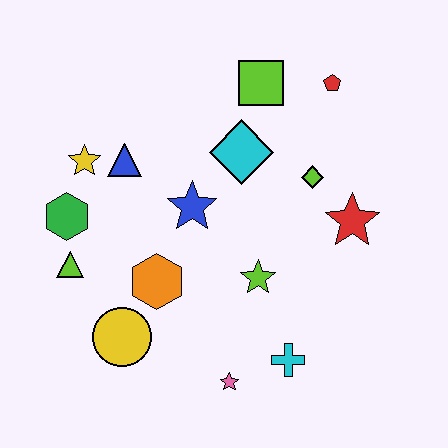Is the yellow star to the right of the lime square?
No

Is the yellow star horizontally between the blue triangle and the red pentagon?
No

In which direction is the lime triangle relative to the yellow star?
The lime triangle is below the yellow star.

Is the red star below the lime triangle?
No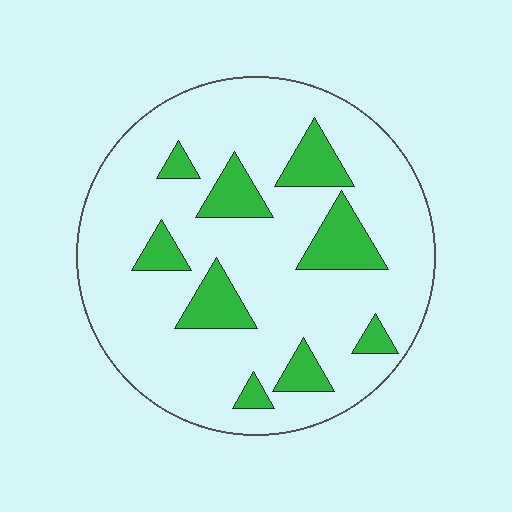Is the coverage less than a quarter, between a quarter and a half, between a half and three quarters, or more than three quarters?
Less than a quarter.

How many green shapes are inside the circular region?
9.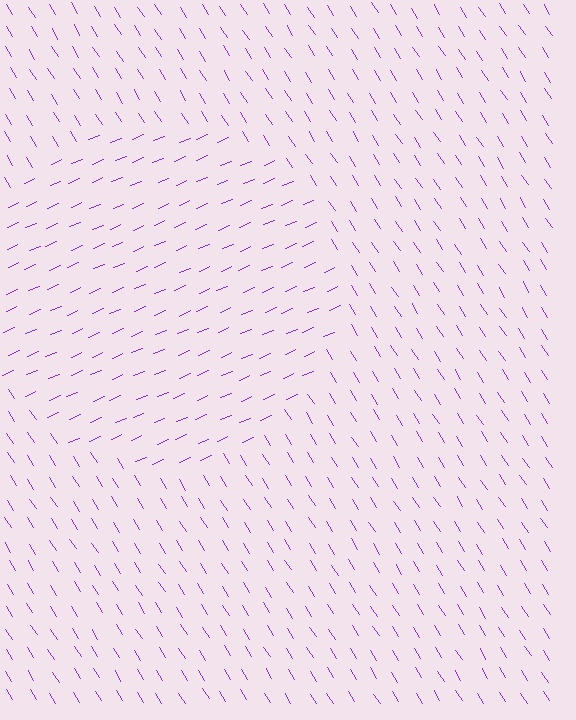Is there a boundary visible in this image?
Yes, there is a texture boundary formed by a change in line orientation.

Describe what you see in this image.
The image is filled with small purple line segments. A circle region in the image has lines oriented differently from the surrounding lines, creating a visible texture boundary.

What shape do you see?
I see a circle.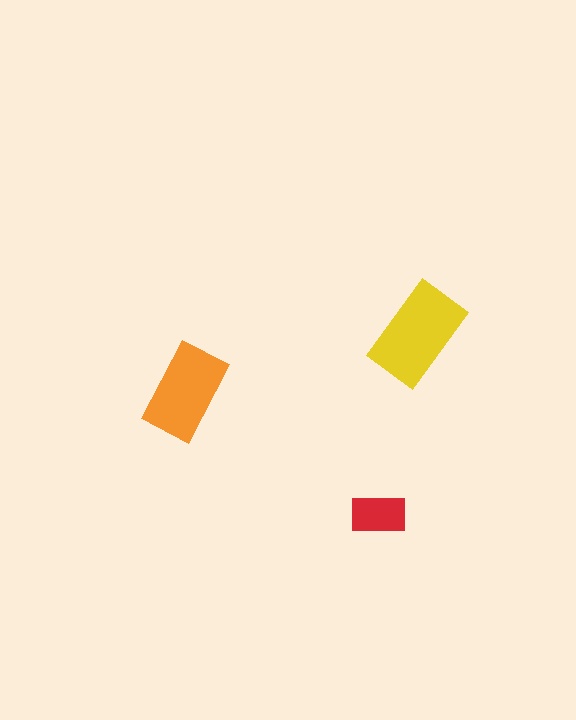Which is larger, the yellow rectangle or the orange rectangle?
The yellow one.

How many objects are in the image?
There are 3 objects in the image.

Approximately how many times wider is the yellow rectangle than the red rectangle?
About 2 times wider.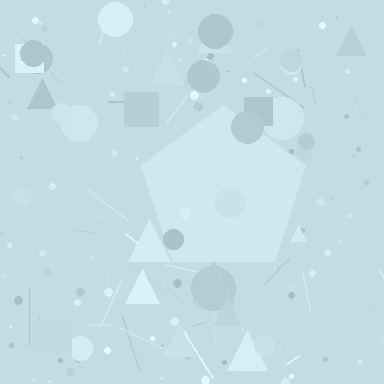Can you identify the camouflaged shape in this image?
The camouflaged shape is a pentagon.